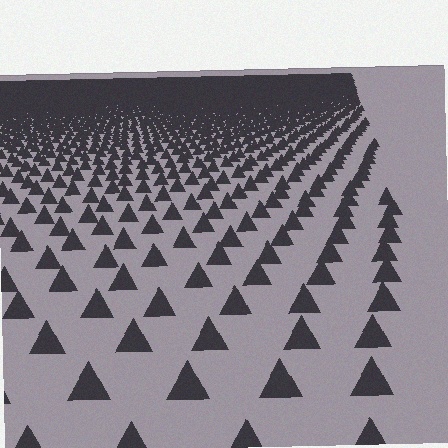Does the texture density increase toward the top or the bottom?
Density increases toward the top.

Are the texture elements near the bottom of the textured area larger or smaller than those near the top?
Larger. Near the bottom, elements are closer to the viewer and appear at a bigger on-screen size.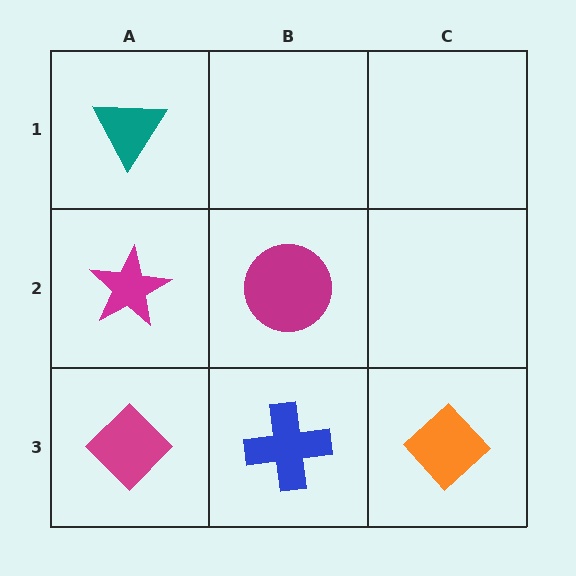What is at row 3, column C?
An orange diamond.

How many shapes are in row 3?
3 shapes.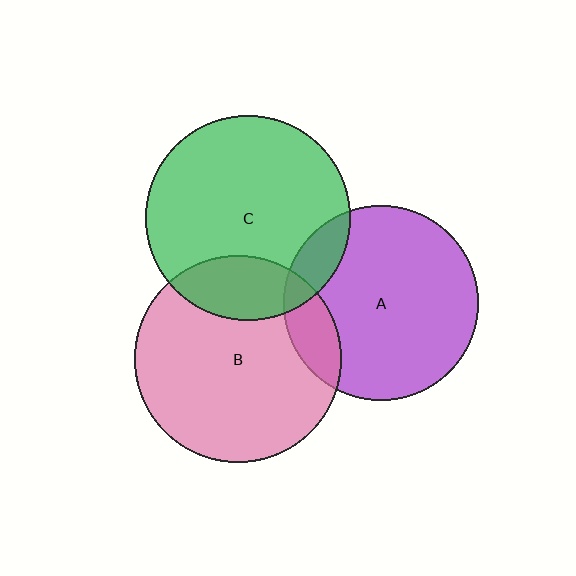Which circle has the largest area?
Circle B (pink).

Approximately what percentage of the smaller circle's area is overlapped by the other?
Approximately 20%.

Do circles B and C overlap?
Yes.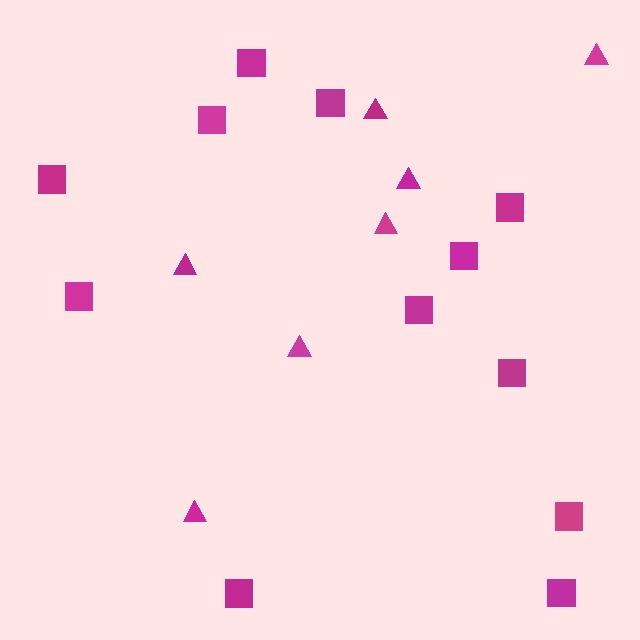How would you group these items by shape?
There are 2 groups: one group of squares (12) and one group of triangles (7).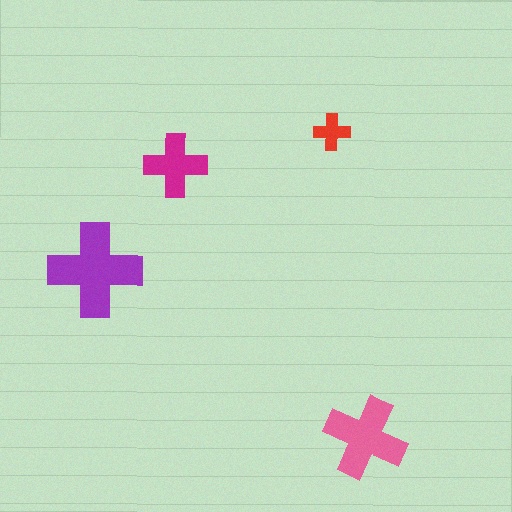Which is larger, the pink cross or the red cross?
The pink one.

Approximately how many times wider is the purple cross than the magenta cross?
About 1.5 times wider.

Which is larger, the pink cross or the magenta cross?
The pink one.